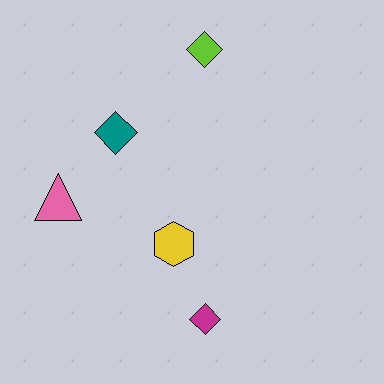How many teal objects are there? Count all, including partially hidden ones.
There is 1 teal object.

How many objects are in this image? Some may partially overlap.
There are 5 objects.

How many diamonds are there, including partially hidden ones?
There are 3 diamonds.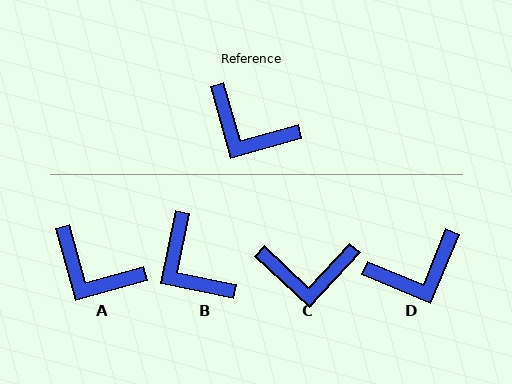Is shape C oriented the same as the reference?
No, it is off by about 31 degrees.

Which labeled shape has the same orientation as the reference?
A.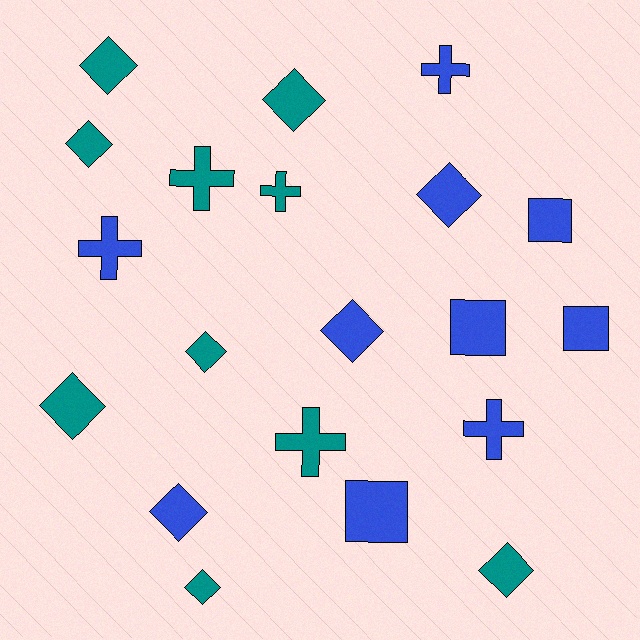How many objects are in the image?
There are 20 objects.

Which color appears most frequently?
Blue, with 10 objects.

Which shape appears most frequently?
Diamond, with 10 objects.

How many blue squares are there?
There are 4 blue squares.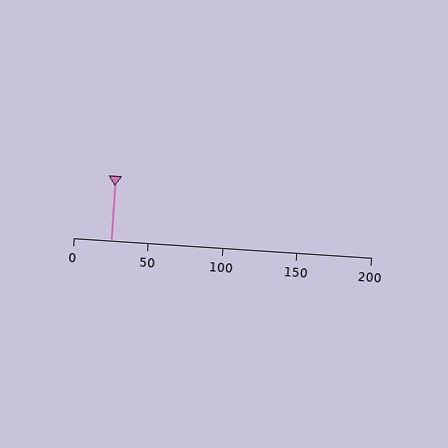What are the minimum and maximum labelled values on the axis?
The axis runs from 0 to 200.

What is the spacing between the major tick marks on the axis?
The major ticks are spaced 50 apart.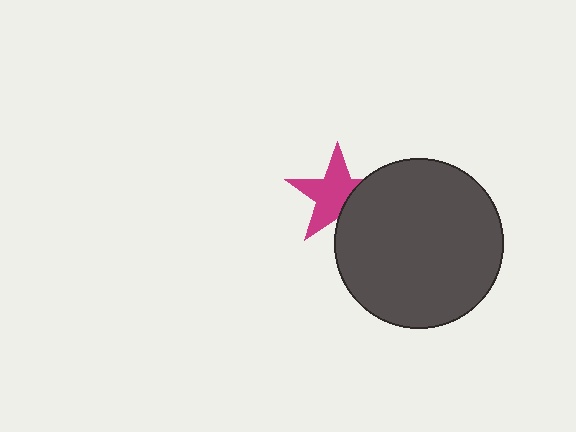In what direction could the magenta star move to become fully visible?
The magenta star could move left. That would shift it out from behind the dark gray circle entirely.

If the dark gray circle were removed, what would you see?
You would see the complete magenta star.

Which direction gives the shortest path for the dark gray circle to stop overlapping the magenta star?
Moving right gives the shortest separation.